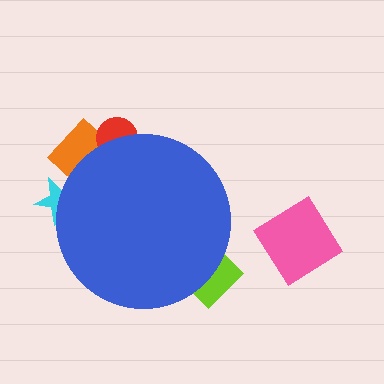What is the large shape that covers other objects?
A blue circle.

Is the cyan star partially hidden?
Yes, the cyan star is partially hidden behind the blue circle.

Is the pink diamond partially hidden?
No, the pink diamond is fully visible.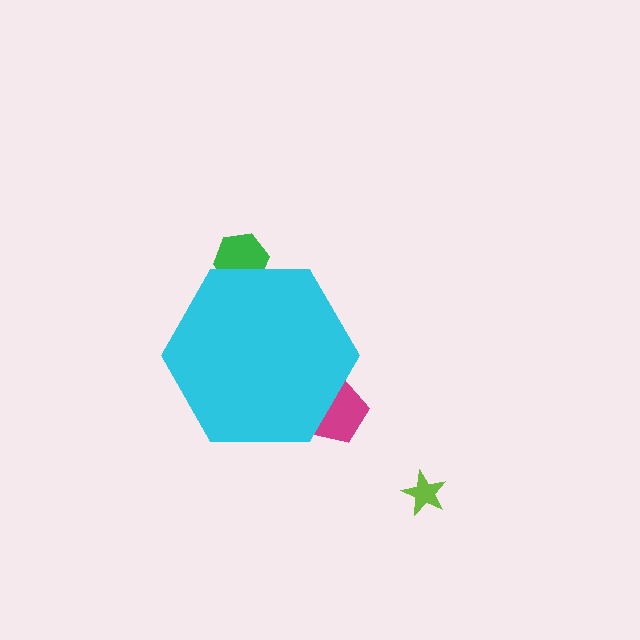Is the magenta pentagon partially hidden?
Yes, the magenta pentagon is partially hidden behind the cyan hexagon.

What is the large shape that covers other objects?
A cyan hexagon.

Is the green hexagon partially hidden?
Yes, the green hexagon is partially hidden behind the cyan hexagon.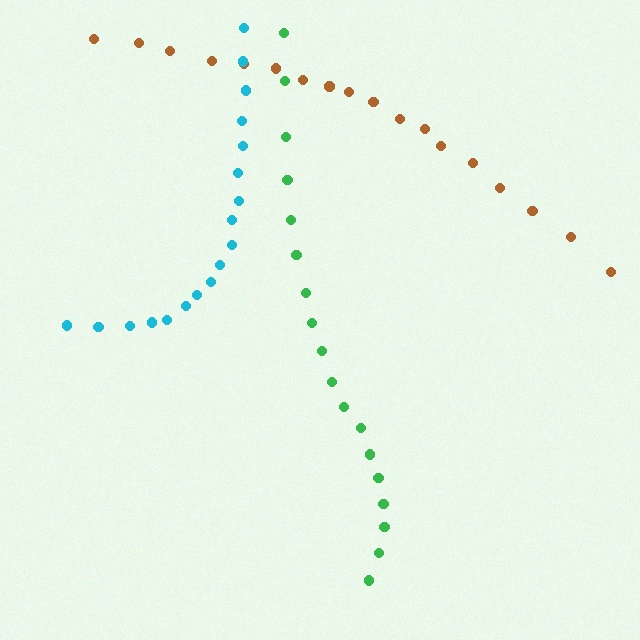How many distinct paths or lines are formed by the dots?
There are 3 distinct paths.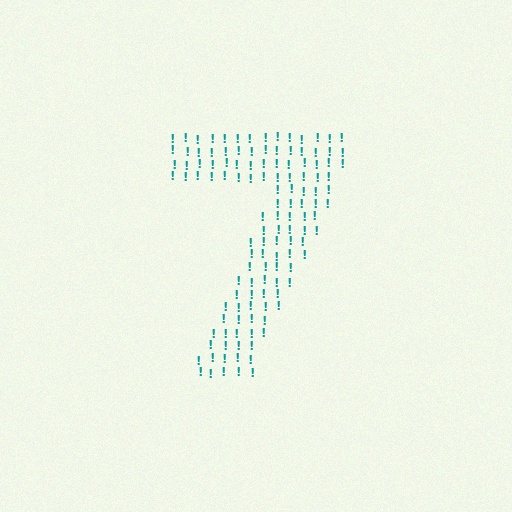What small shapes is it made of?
It is made of small exclamation marks.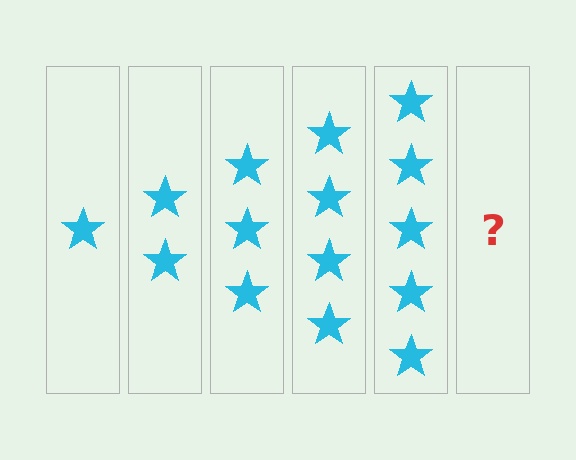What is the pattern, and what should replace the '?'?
The pattern is that each step adds one more star. The '?' should be 6 stars.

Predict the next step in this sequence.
The next step is 6 stars.